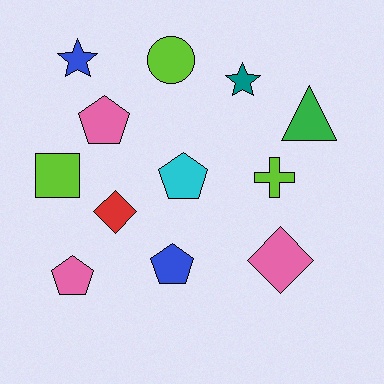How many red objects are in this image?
There is 1 red object.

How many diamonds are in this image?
There are 2 diamonds.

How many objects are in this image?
There are 12 objects.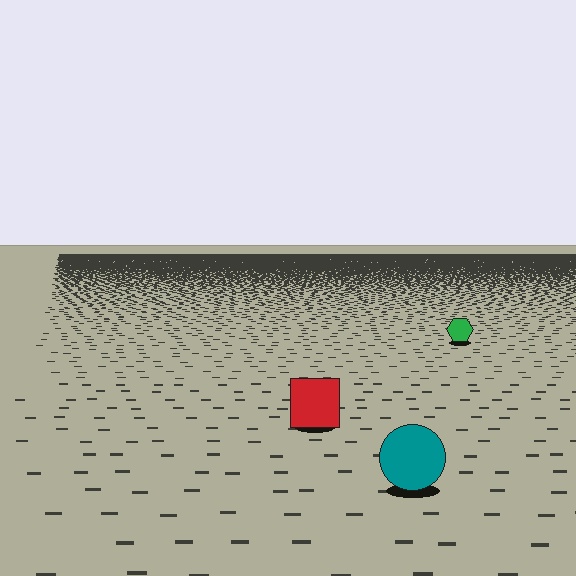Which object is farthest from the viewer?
The green hexagon is farthest from the viewer. It appears smaller and the ground texture around it is denser.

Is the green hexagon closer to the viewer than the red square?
No. The red square is closer — you can tell from the texture gradient: the ground texture is coarser near it.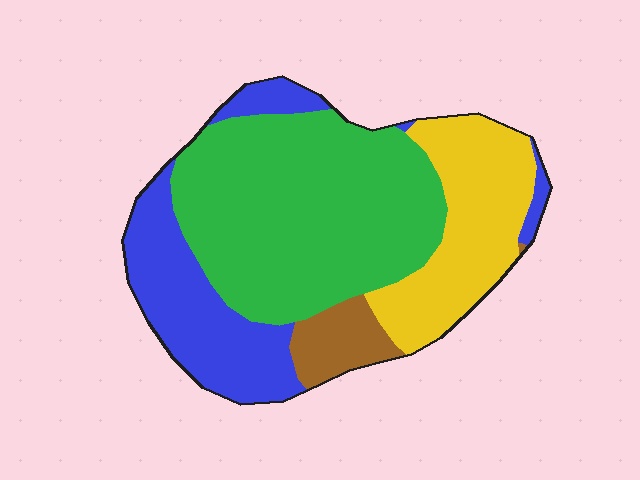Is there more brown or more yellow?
Yellow.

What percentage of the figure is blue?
Blue covers 24% of the figure.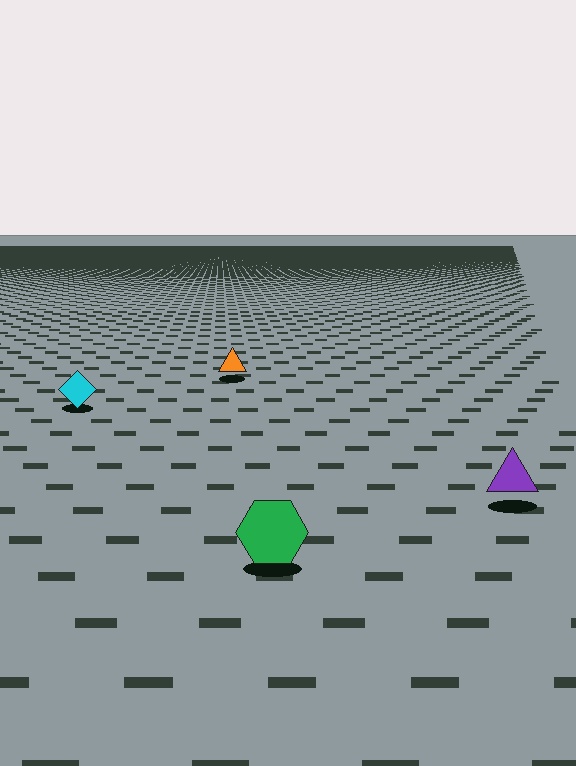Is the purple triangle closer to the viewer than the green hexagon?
No. The green hexagon is closer — you can tell from the texture gradient: the ground texture is coarser near it.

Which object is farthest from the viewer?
The orange triangle is farthest from the viewer. It appears smaller and the ground texture around it is denser.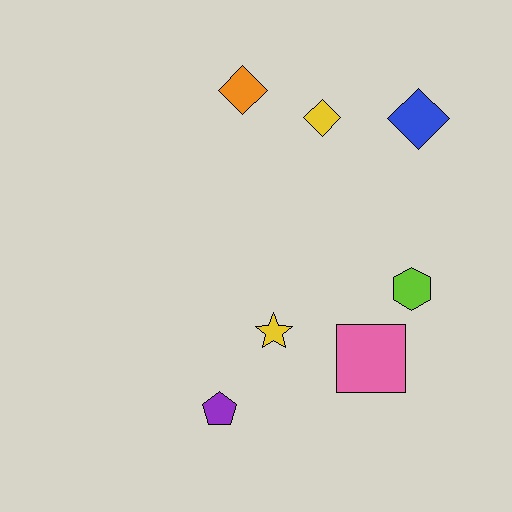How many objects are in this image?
There are 7 objects.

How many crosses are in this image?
There are no crosses.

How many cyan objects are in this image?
There are no cyan objects.